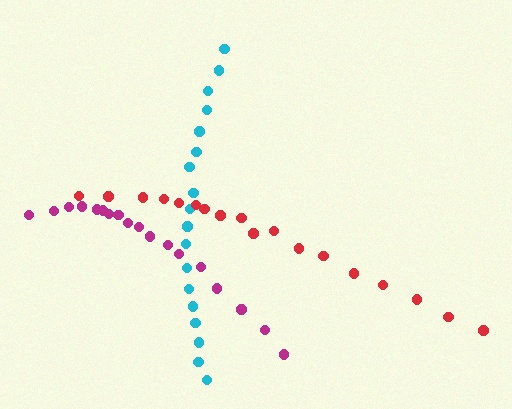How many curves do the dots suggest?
There are 3 distinct paths.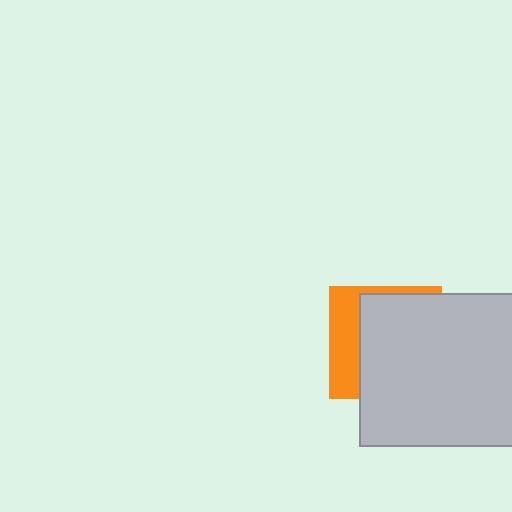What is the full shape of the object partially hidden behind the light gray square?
The partially hidden object is an orange square.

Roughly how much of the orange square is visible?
A small part of it is visible (roughly 32%).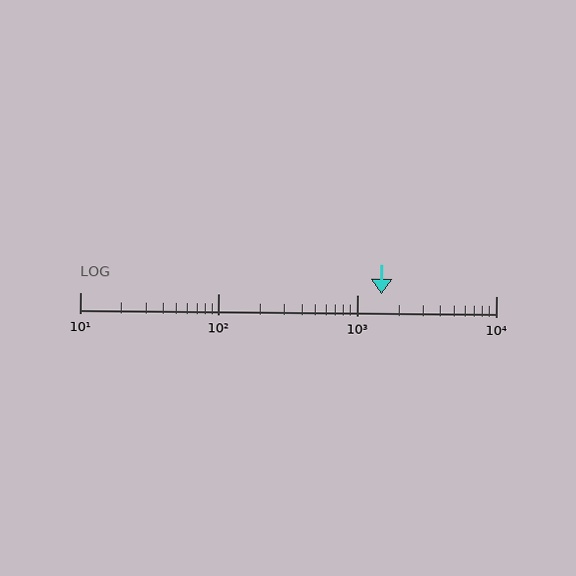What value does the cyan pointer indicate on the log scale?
The pointer indicates approximately 1500.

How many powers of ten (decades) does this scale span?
The scale spans 3 decades, from 10 to 10000.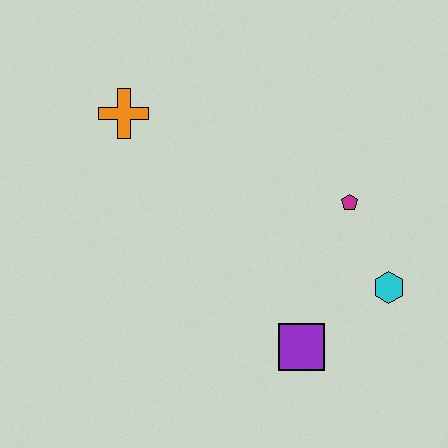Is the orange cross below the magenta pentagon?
No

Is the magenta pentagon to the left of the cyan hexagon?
Yes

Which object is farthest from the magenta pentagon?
The orange cross is farthest from the magenta pentagon.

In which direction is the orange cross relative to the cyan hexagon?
The orange cross is to the left of the cyan hexagon.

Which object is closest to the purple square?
The cyan hexagon is closest to the purple square.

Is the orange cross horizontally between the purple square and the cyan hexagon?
No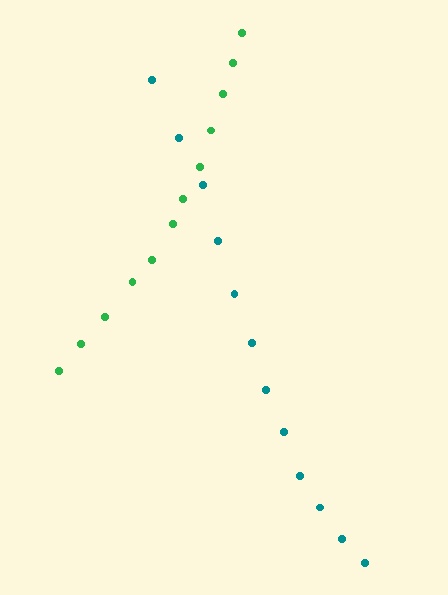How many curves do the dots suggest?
There are 2 distinct paths.